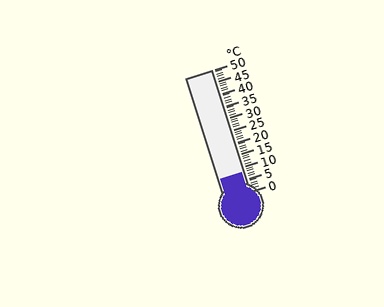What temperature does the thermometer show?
The thermometer shows approximately 8°C.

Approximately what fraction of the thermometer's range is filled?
The thermometer is filled to approximately 15% of its range.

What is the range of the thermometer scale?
The thermometer scale ranges from 0°C to 50°C.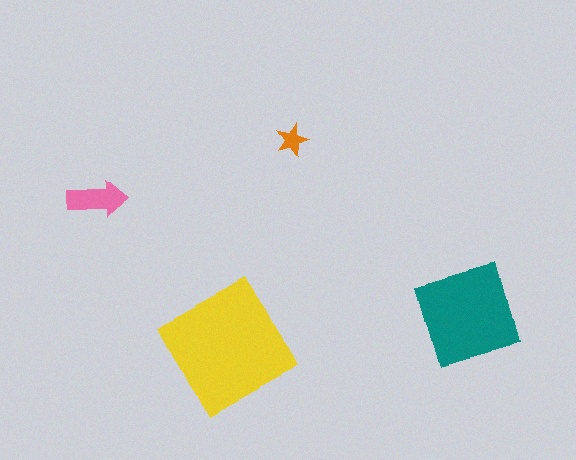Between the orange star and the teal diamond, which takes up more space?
The teal diamond.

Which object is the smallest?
The orange star.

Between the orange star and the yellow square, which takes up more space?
The yellow square.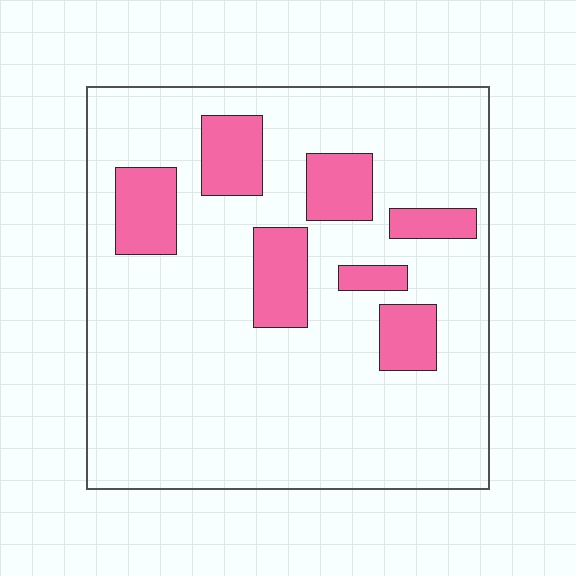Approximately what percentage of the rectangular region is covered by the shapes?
Approximately 20%.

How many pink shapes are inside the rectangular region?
7.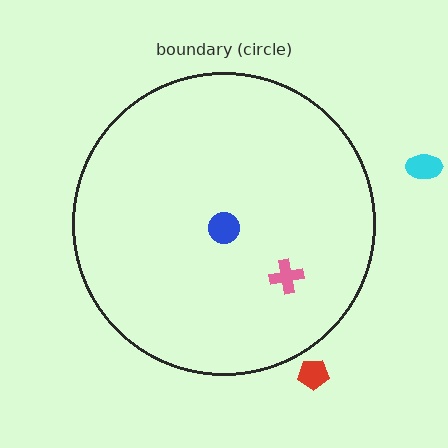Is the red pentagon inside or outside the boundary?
Outside.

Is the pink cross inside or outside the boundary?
Inside.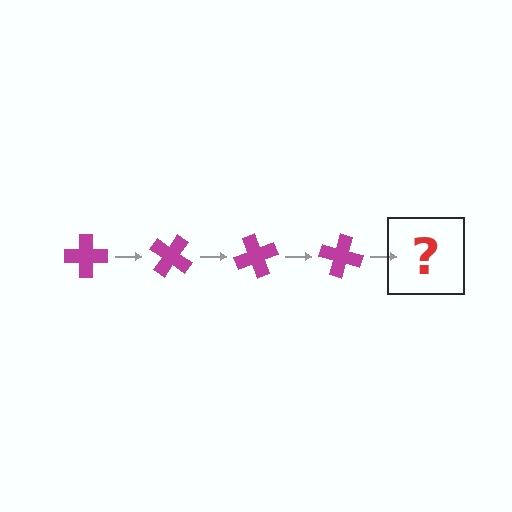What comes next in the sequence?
The next element should be a magenta cross rotated 140 degrees.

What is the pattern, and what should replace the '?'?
The pattern is that the cross rotates 35 degrees each step. The '?' should be a magenta cross rotated 140 degrees.